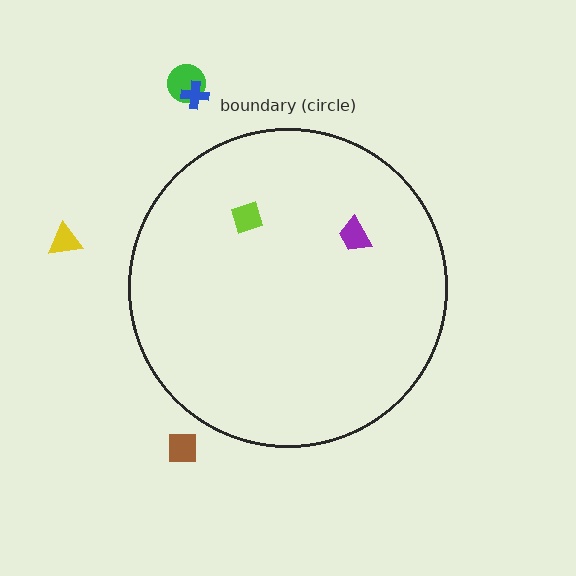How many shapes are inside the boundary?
2 inside, 4 outside.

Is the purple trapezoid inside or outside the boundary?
Inside.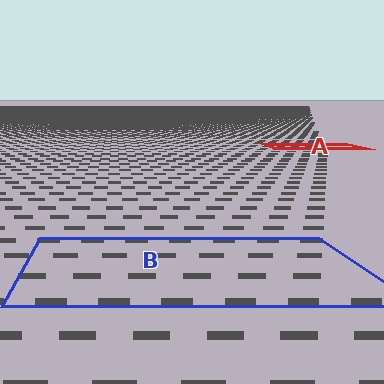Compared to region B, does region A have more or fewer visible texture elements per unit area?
Region A has more texture elements per unit area — they are packed more densely because it is farther away.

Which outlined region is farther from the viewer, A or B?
Region A is farther from the viewer — the texture elements inside it appear smaller and more densely packed.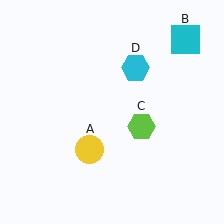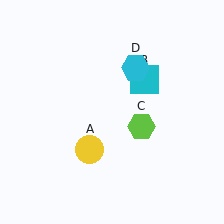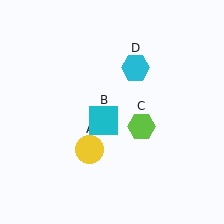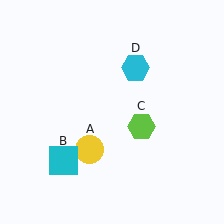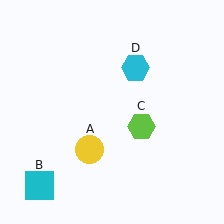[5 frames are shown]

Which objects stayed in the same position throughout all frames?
Yellow circle (object A) and lime hexagon (object C) and cyan hexagon (object D) remained stationary.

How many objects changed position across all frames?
1 object changed position: cyan square (object B).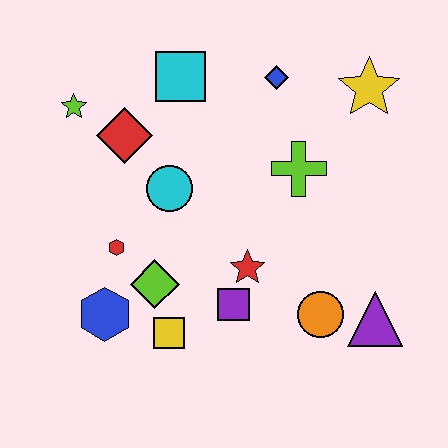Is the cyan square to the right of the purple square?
No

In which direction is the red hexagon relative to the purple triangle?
The red hexagon is to the left of the purple triangle.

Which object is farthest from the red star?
The lime star is farthest from the red star.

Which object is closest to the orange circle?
The purple triangle is closest to the orange circle.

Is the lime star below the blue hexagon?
No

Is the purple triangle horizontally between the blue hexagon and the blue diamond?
No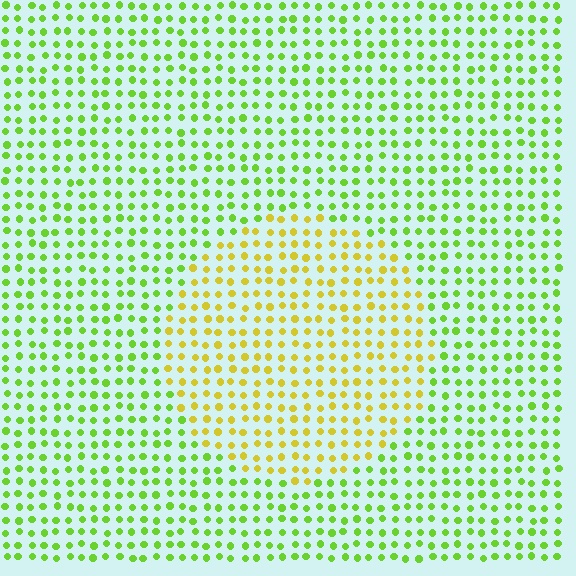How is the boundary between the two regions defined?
The boundary is defined purely by a slight shift in hue (about 42 degrees). Spacing, size, and orientation are identical on both sides.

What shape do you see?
I see a circle.